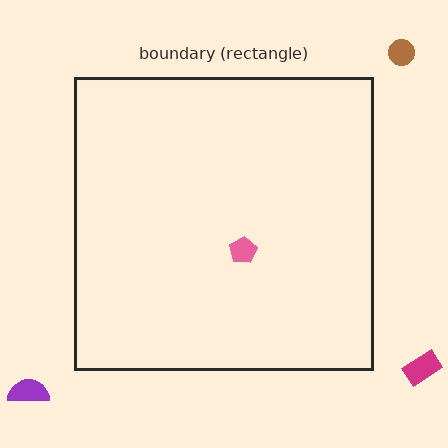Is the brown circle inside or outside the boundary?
Outside.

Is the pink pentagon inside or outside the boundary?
Inside.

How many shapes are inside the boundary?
1 inside, 3 outside.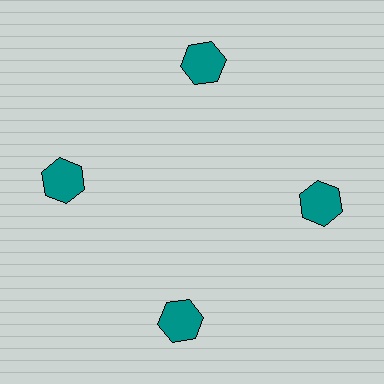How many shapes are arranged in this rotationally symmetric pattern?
There are 4 shapes, arranged in 4 groups of 1.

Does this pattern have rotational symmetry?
Yes, this pattern has 4-fold rotational symmetry. It looks the same after rotating 90 degrees around the center.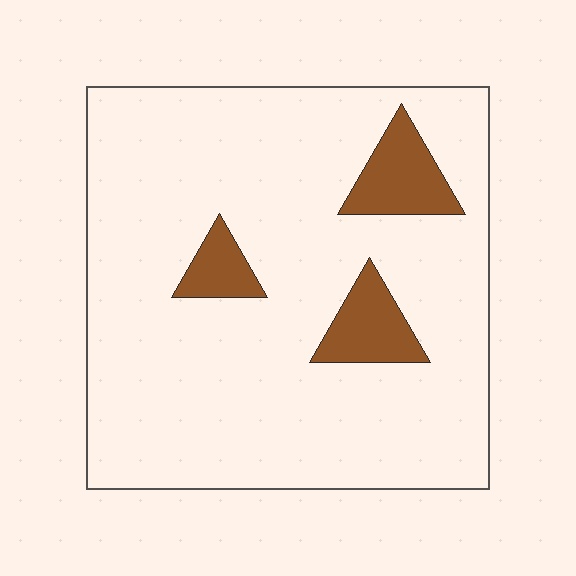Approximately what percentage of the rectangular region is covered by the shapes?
Approximately 10%.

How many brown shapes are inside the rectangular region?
3.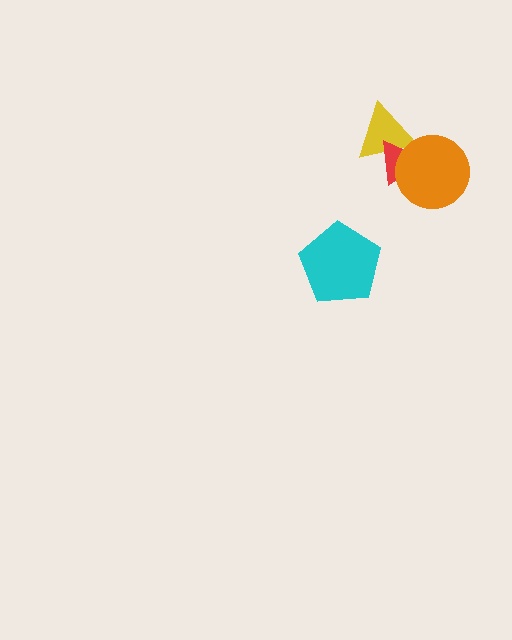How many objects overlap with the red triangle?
2 objects overlap with the red triangle.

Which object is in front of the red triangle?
The orange circle is in front of the red triangle.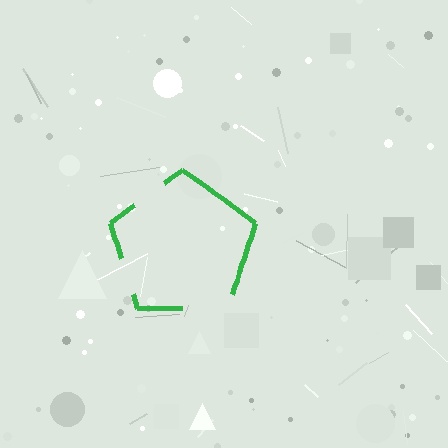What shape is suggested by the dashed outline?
The dashed outline suggests a pentagon.